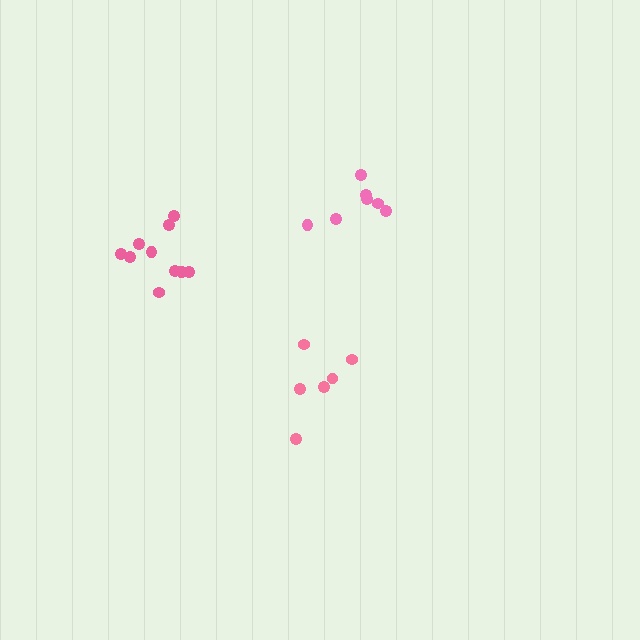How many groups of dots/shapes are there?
There are 3 groups.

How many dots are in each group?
Group 1: 7 dots, Group 2: 6 dots, Group 3: 10 dots (23 total).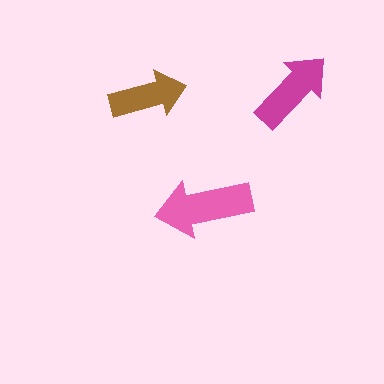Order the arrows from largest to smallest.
the pink one, the magenta one, the brown one.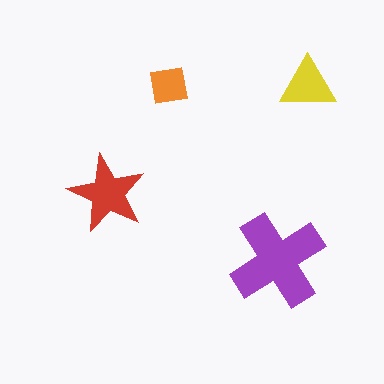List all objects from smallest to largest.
The orange square, the yellow triangle, the red star, the purple cross.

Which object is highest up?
The orange square is topmost.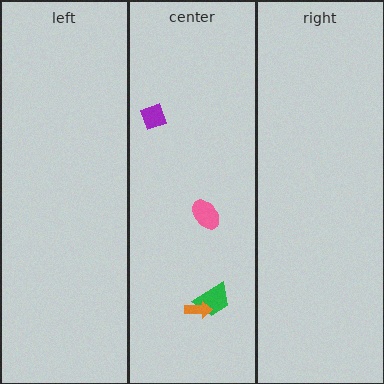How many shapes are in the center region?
4.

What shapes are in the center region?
The purple diamond, the pink ellipse, the green trapezoid, the orange arrow.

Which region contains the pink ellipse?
The center region.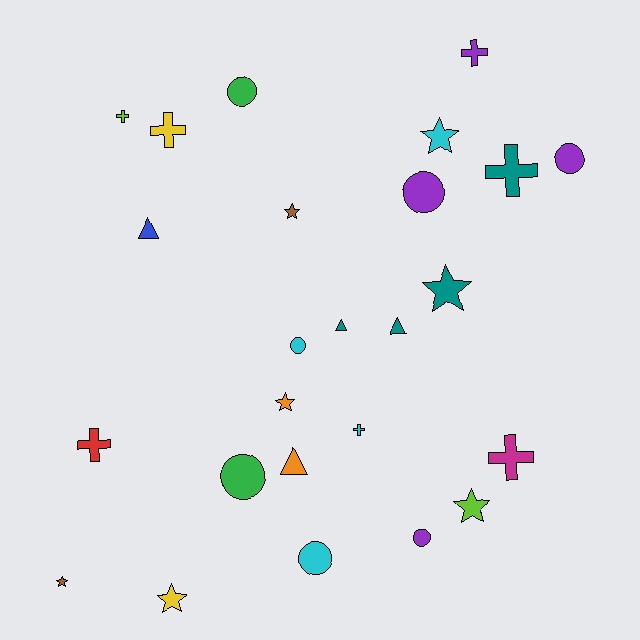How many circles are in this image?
There are 7 circles.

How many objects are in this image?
There are 25 objects.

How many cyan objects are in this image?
There are 4 cyan objects.